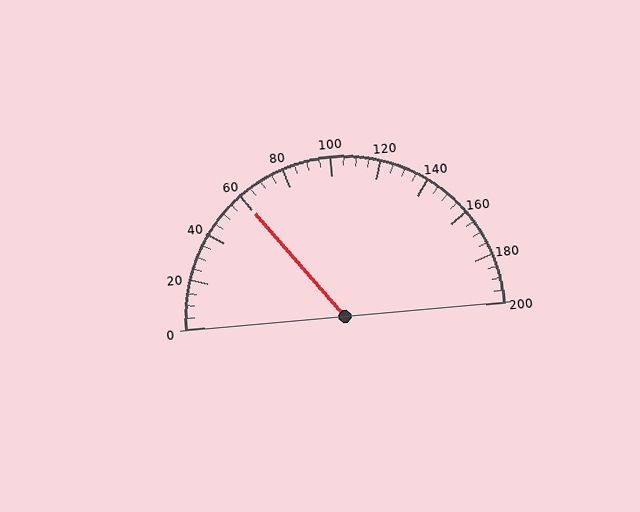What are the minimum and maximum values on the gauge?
The gauge ranges from 0 to 200.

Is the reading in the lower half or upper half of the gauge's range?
The reading is in the lower half of the range (0 to 200).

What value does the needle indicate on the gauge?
The needle indicates approximately 60.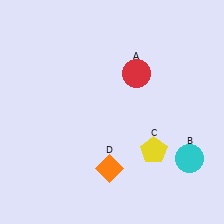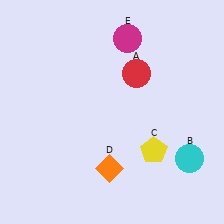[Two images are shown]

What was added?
A magenta circle (E) was added in Image 2.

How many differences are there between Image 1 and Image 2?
There is 1 difference between the two images.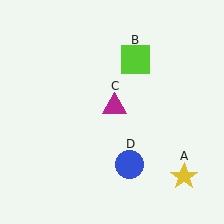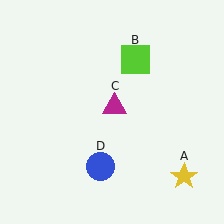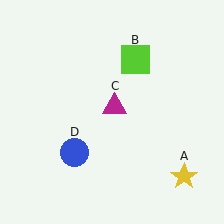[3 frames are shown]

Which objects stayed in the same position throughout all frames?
Yellow star (object A) and lime square (object B) and magenta triangle (object C) remained stationary.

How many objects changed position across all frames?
1 object changed position: blue circle (object D).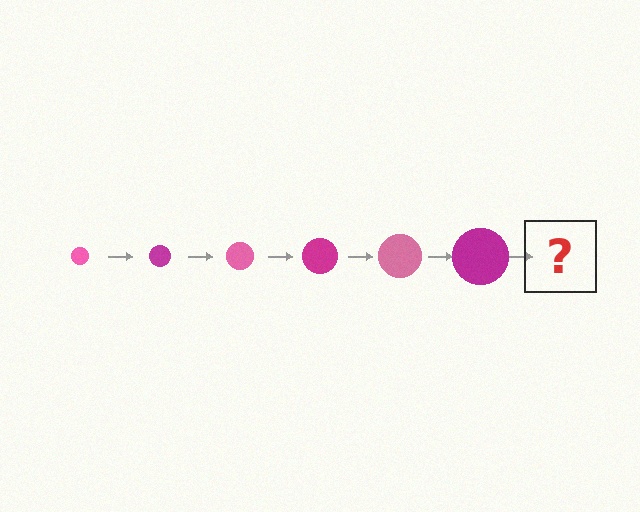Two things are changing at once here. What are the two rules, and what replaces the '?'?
The two rules are that the circle grows larger each step and the color cycles through pink and magenta. The '?' should be a pink circle, larger than the previous one.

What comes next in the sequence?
The next element should be a pink circle, larger than the previous one.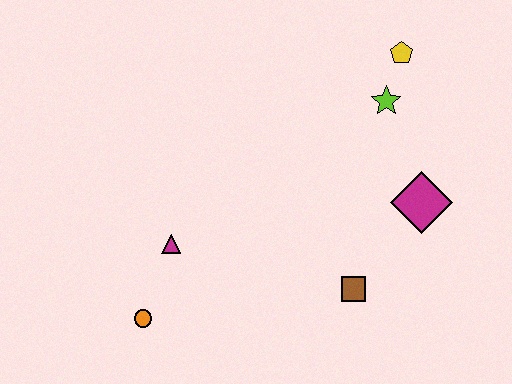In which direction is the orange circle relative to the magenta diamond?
The orange circle is to the left of the magenta diamond.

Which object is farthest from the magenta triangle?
The yellow pentagon is farthest from the magenta triangle.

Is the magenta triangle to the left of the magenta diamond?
Yes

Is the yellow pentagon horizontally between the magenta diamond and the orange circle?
Yes